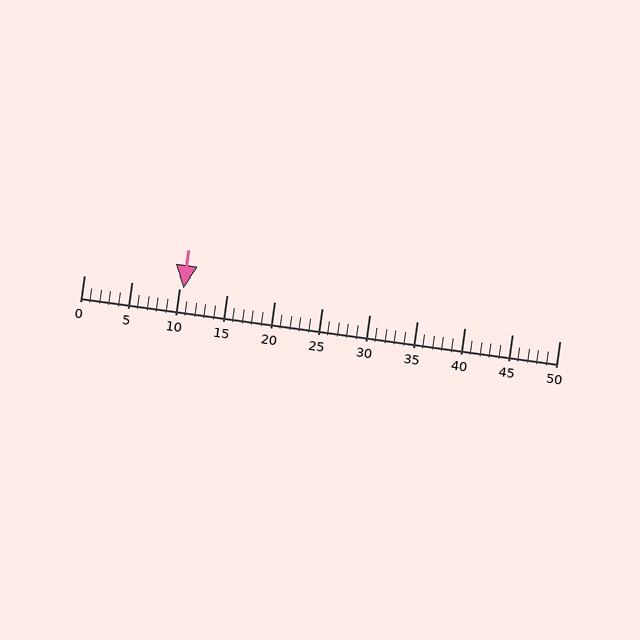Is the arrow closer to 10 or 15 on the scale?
The arrow is closer to 10.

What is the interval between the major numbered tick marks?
The major tick marks are spaced 5 units apart.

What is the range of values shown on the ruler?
The ruler shows values from 0 to 50.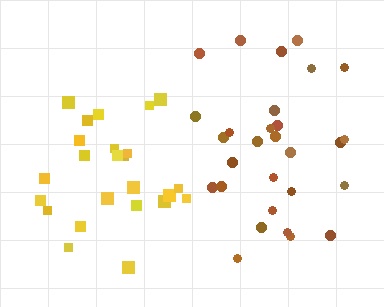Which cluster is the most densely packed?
Yellow.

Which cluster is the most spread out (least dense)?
Brown.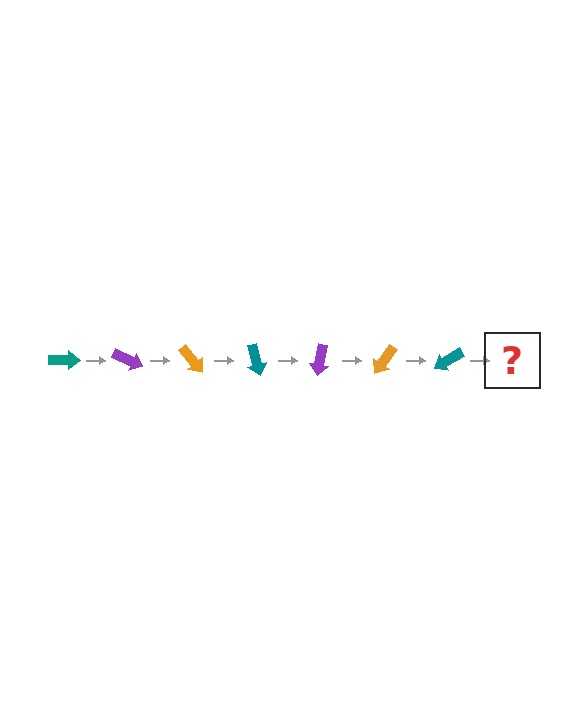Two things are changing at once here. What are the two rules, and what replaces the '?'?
The two rules are that it rotates 25 degrees each step and the color cycles through teal, purple, and orange. The '?' should be a purple arrow, rotated 175 degrees from the start.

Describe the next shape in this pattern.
It should be a purple arrow, rotated 175 degrees from the start.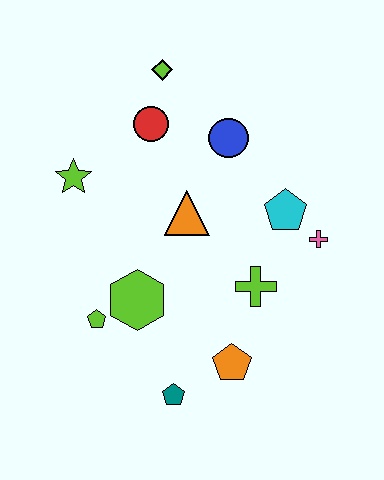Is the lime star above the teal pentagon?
Yes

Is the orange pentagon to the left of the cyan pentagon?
Yes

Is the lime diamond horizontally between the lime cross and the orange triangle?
No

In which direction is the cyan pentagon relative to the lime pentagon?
The cyan pentagon is to the right of the lime pentagon.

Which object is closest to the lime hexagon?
The lime pentagon is closest to the lime hexagon.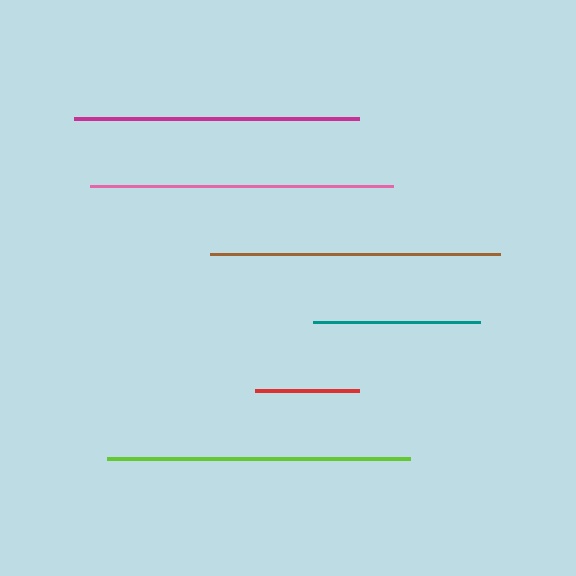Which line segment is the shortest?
The red line is the shortest at approximately 103 pixels.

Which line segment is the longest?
The lime line is the longest at approximately 303 pixels.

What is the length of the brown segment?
The brown segment is approximately 290 pixels long.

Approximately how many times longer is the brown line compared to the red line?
The brown line is approximately 2.8 times the length of the red line.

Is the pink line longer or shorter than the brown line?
The pink line is longer than the brown line.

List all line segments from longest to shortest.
From longest to shortest: lime, pink, brown, magenta, teal, red.